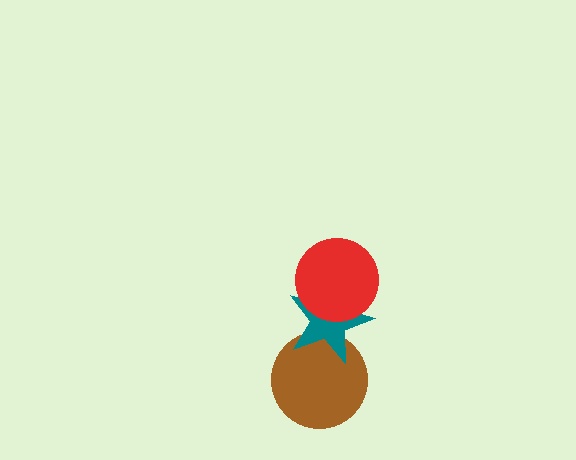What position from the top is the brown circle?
The brown circle is 3rd from the top.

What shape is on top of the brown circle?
The teal star is on top of the brown circle.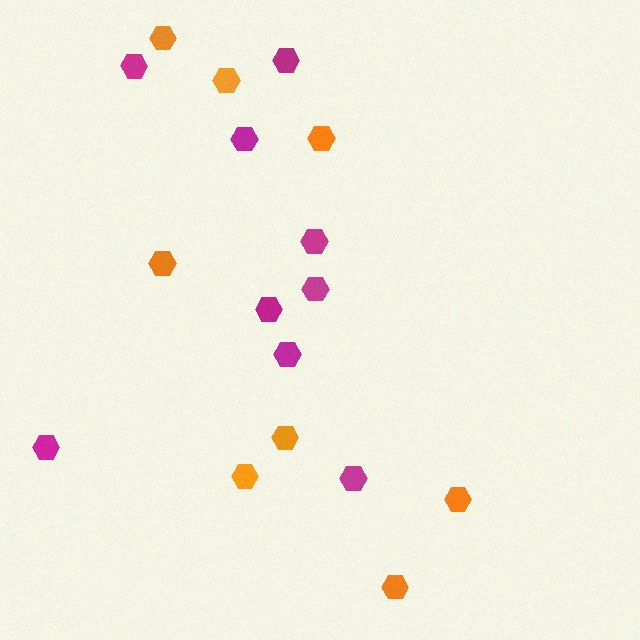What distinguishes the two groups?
There are 2 groups: one group of magenta hexagons (9) and one group of orange hexagons (8).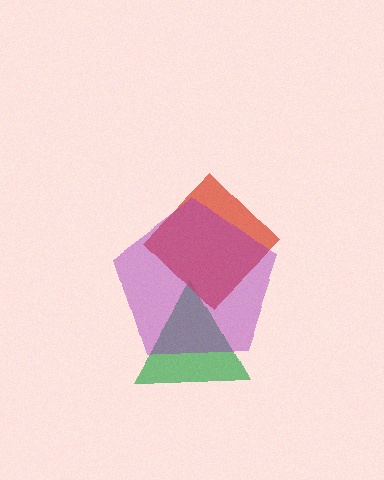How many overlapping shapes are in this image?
There are 3 overlapping shapes in the image.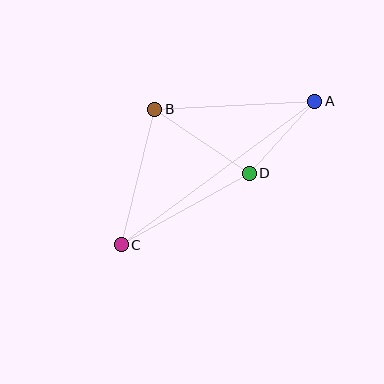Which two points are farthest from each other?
Points A and C are farthest from each other.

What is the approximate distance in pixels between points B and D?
The distance between B and D is approximately 114 pixels.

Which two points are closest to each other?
Points A and D are closest to each other.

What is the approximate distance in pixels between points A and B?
The distance between A and B is approximately 160 pixels.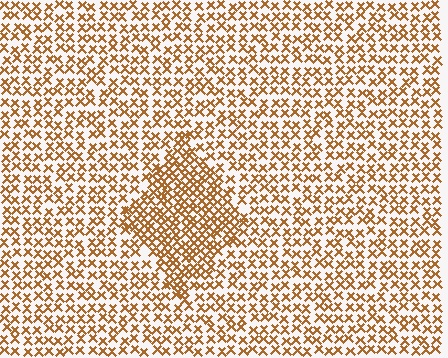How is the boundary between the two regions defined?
The boundary is defined by a change in element density (approximately 1.7x ratio). All elements are the same color, size, and shape.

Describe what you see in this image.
The image contains small brown elements arranged at two different densities. A diamond-shaped region is visible where the elements are more densely packed than the surrounding area.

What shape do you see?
I see a diamond.